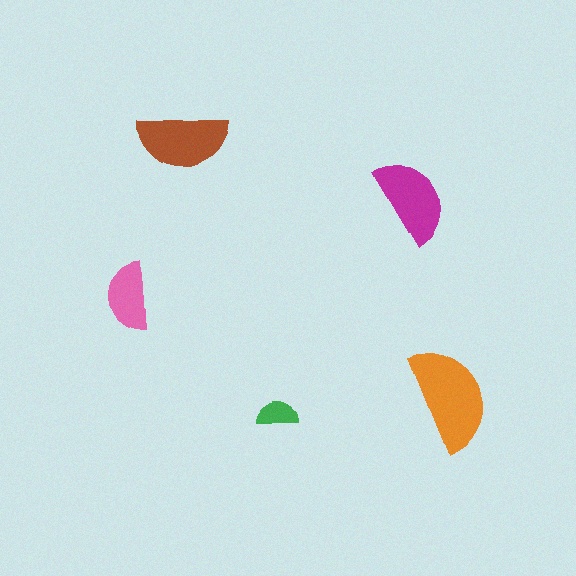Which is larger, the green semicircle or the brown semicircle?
The brown one.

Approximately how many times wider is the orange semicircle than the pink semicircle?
About 1.5 times wider.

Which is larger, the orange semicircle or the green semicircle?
The orange one.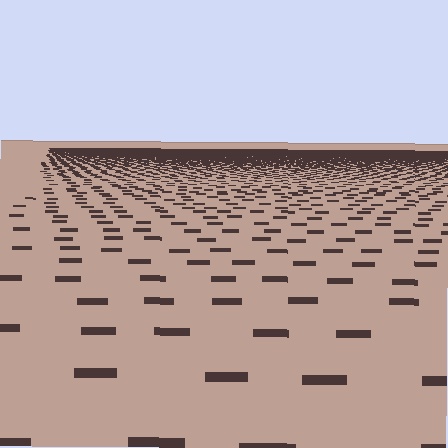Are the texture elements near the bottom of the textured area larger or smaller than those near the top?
Larger. Near the bottom, elements are closer to the viewer and appear at a bigger on-screen size.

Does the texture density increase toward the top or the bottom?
Density increases toward the top.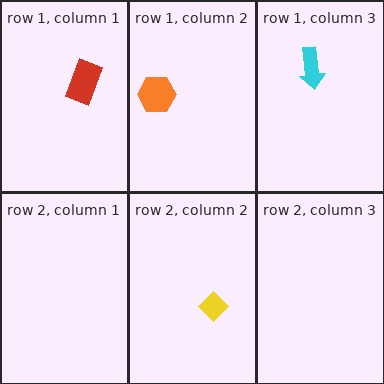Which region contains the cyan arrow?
The row 1, column 3 region.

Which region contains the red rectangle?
The row 1, column 1 region.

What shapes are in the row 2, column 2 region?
The yellow diamond.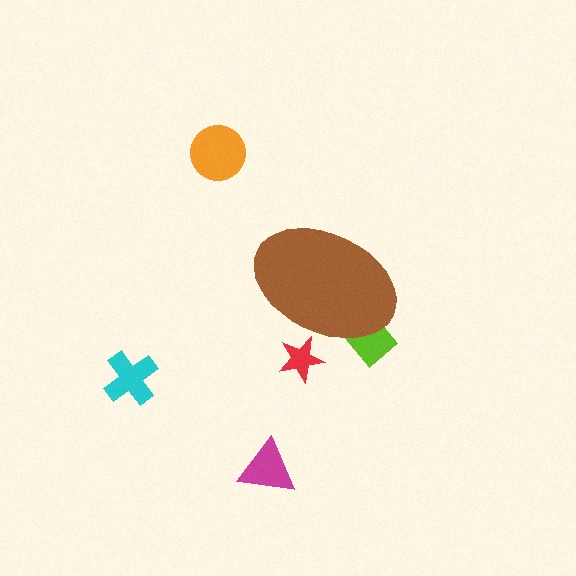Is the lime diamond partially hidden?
Yes, the lime diamond is partially hidden behind the brown ellipse.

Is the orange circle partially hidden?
No, the orange circle is fully visible.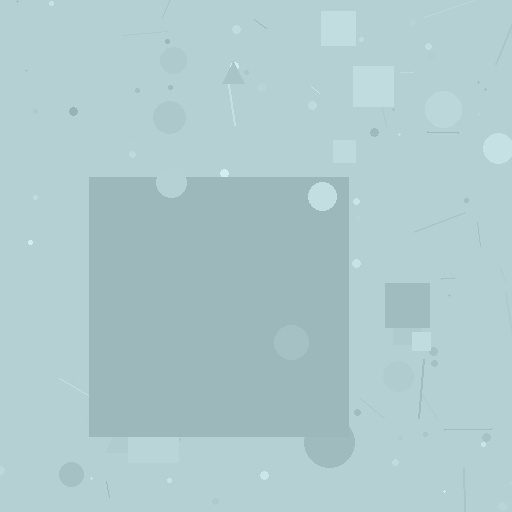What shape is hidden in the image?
A square is hidden in the image.